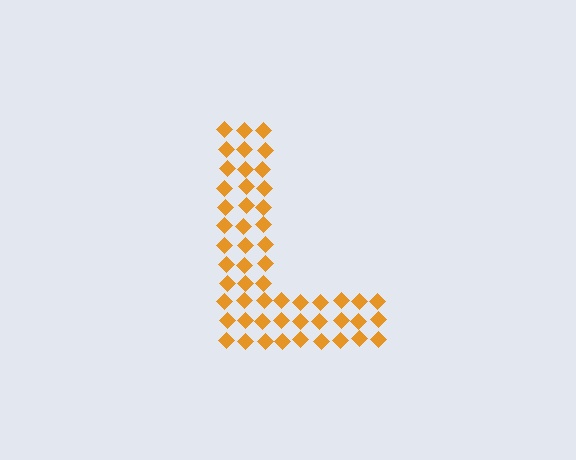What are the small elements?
The small elements are diamonds.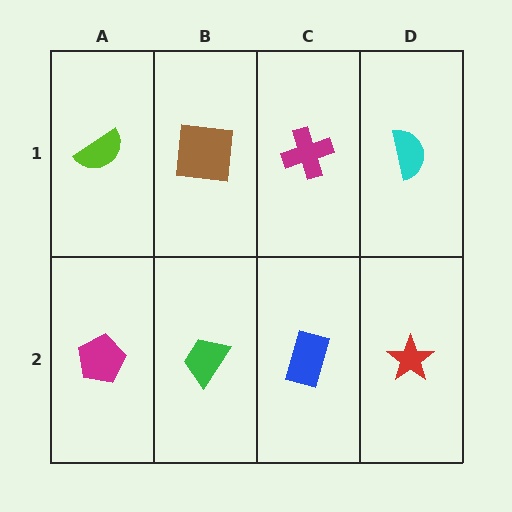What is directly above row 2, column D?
A cyan semicircle.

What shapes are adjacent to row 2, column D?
A cyan semicircle (row 1, column D), a blue rectangle (row 2, column C).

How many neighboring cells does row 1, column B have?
3.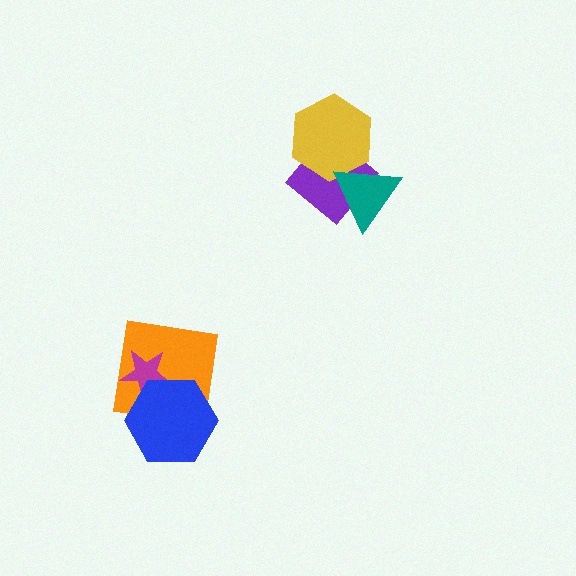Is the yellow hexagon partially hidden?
Yes, it is partially covered by another shape.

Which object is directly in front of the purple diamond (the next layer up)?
The yellow hexagon is directly in front of the purple diamond.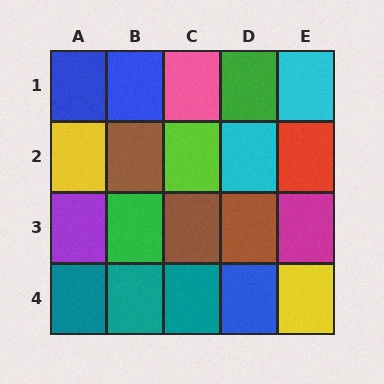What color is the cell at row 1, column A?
Blue.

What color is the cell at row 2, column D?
Cyan.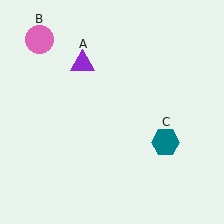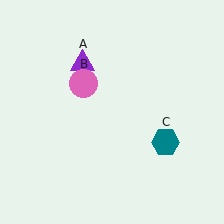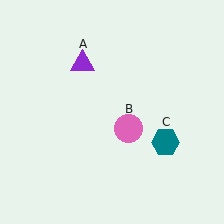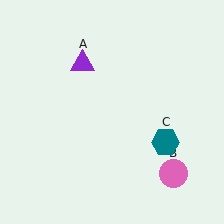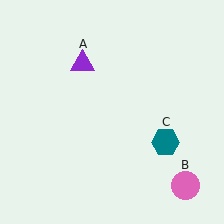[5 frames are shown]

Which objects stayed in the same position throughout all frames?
Purple triangle (object A) and teal hexagon (object C) remained stationary.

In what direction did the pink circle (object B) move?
The pink circle (object B) moved down and to the right.